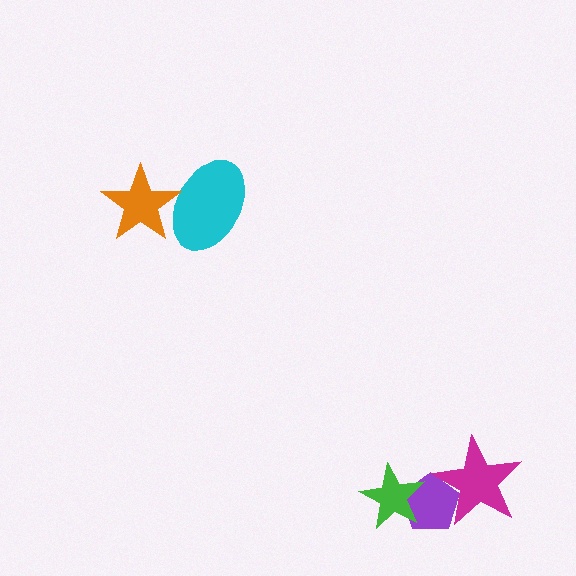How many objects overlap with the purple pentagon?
2 objects overlap with the purple pentagon.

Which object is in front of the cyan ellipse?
The orange star is in front of the cyan ellipse.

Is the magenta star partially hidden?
No, no other shape covers it.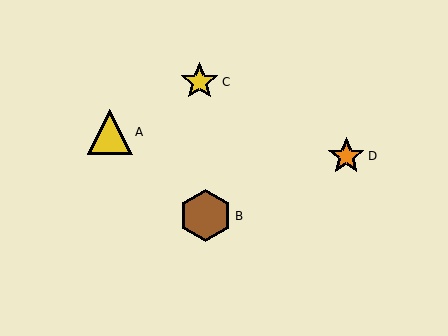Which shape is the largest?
The brown hexagon (labeled B) is the largest.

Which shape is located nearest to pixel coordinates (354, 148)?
The orange star (labeled D) at (346, 156) is nearest to that location.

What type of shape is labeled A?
Shape A is a yellow triangle.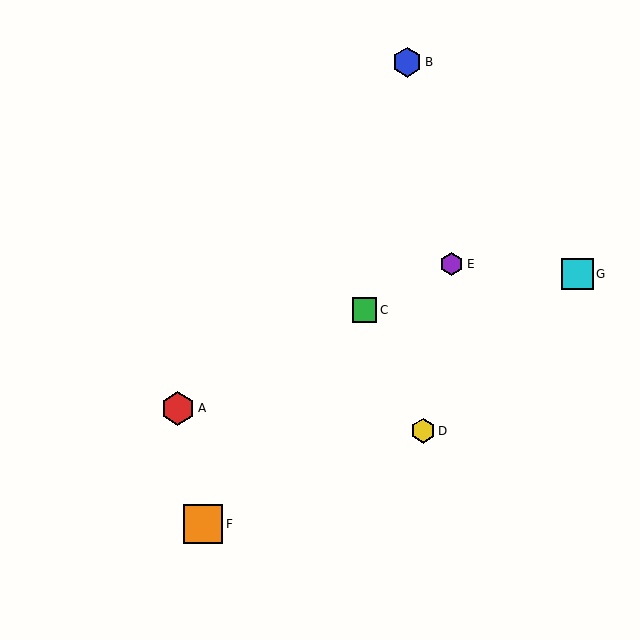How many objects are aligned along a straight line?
3 objects (A, C, E) are aligned along a straight line.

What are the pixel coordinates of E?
Object E is at (452, 264).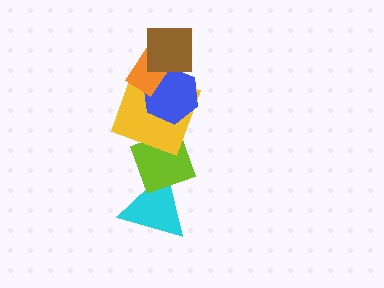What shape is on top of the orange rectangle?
The brown square is on top of the orange rectangle.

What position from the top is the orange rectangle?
The orange rectangle is 2nd from the top.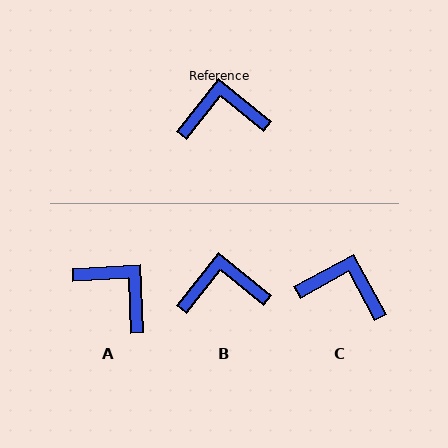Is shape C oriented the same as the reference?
No, it is off by about 23 degrees.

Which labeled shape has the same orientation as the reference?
B.